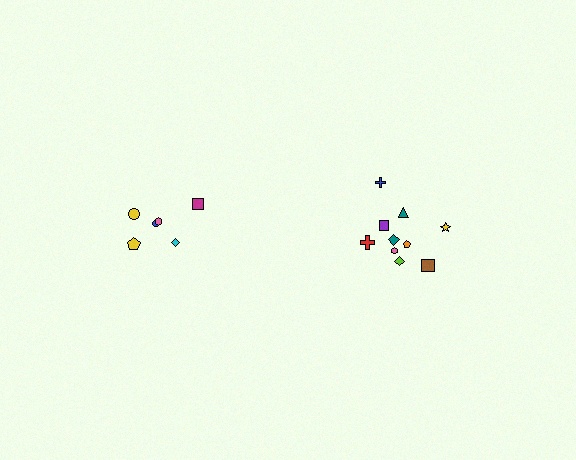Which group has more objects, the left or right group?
The right group.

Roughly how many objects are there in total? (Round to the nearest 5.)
Roughly 15 objects in total.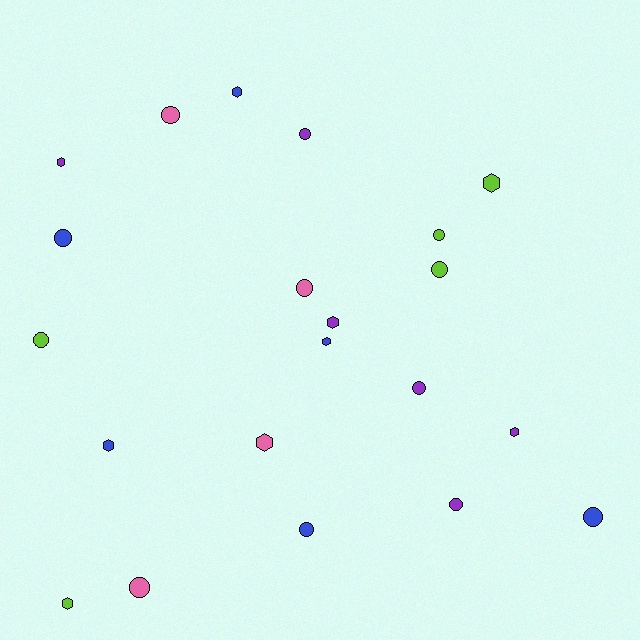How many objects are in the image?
There are 21 objects.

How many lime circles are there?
There are 3 lime circles.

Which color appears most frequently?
Blue, with 6 objects.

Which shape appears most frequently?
Circle, with 12 objects.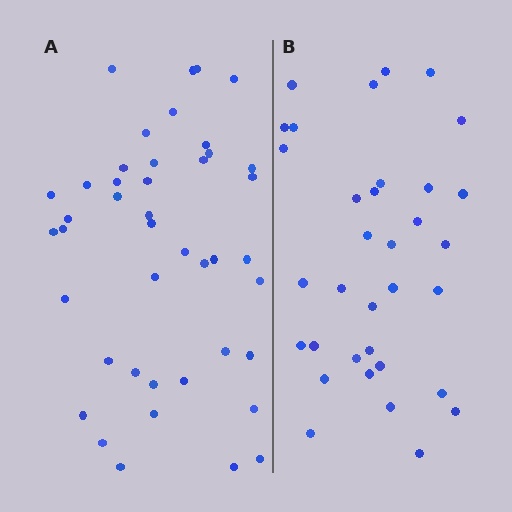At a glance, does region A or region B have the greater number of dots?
Region A (the left region) has more dots.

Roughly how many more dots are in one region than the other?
Region A has roughly 8 or so more dots than region B.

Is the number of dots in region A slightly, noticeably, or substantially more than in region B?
Region A has noticeably more, but not dramatically so. The ratio is roughly 1.3 to 1.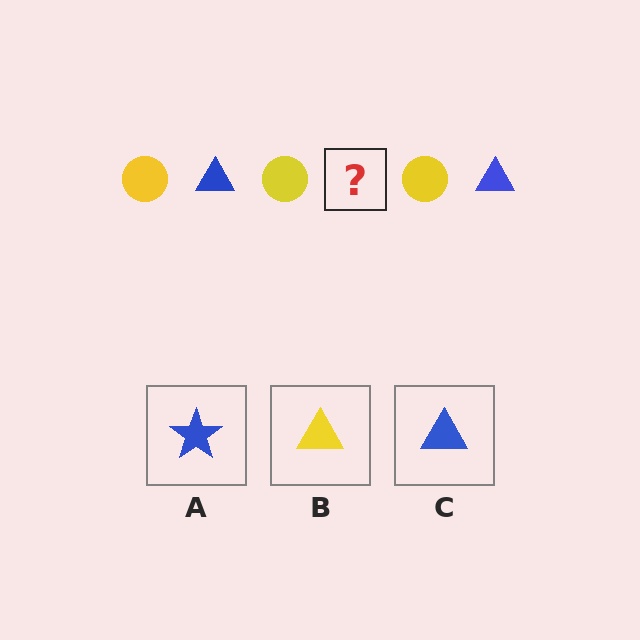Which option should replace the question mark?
Option C.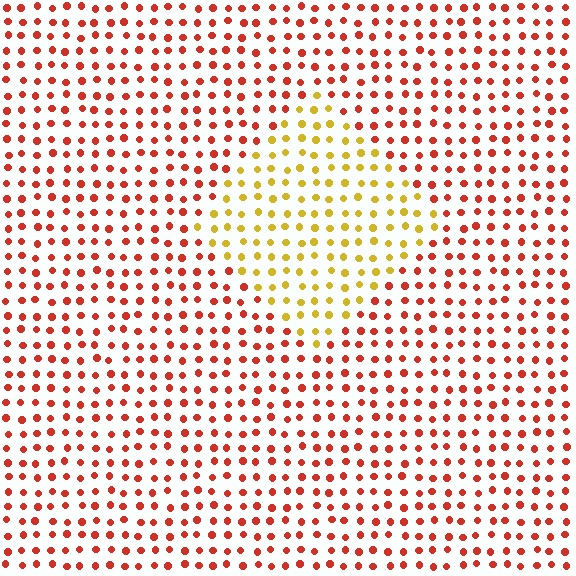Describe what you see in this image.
The image is filled with small red elements in a uniform arrangement. A diamond-shaped region is visible where the elements are tinted to a slightly different hue, forming a subtle color boundary.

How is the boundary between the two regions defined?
The boundary is defined purely by a slight shift in hue (about 48 degrees). Spacing, size, and orientation are identical on both sides.